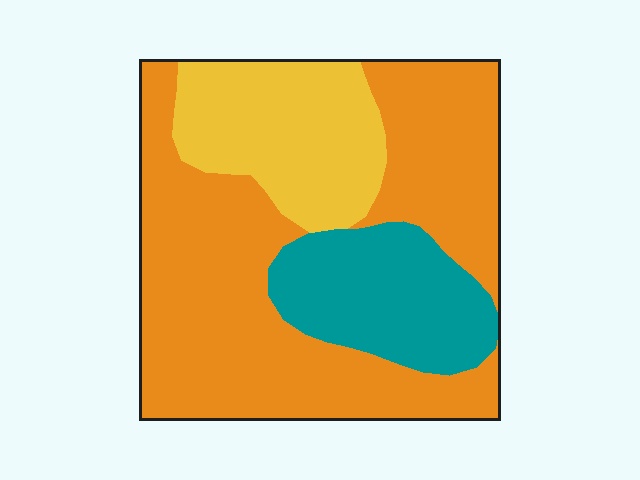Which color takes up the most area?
Orange, at roughly 60%.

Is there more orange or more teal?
Orange.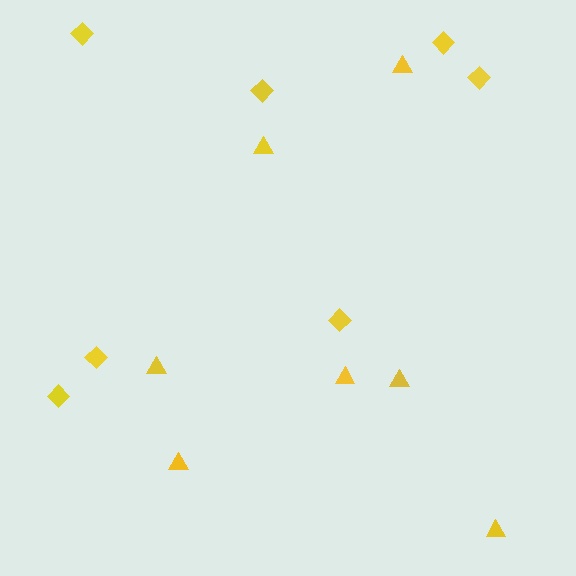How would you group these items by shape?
There are 2 groups: one group of diamonds (7) and one group of triangles (7).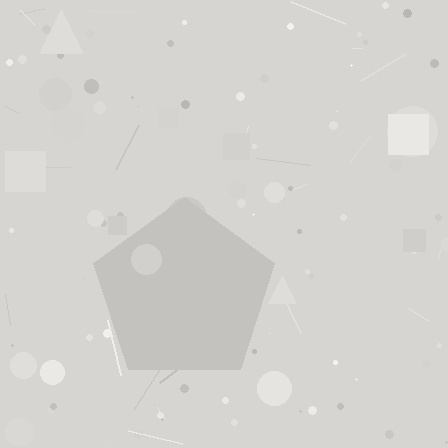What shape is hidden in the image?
A pentagon is hidden in the image.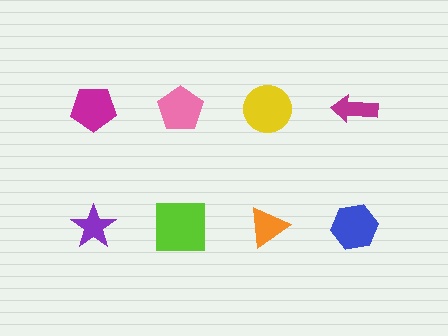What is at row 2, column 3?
An orange triangle.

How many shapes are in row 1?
4 shapes.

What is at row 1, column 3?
A yellow circle.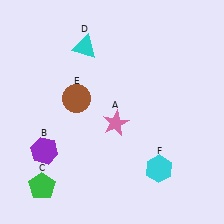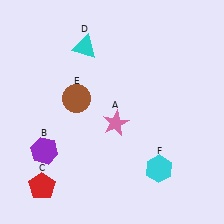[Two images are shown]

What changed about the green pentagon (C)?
In Image 1, C is green. In Image 2, it changed to red.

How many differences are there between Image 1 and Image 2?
There is 1 difference between the two images.